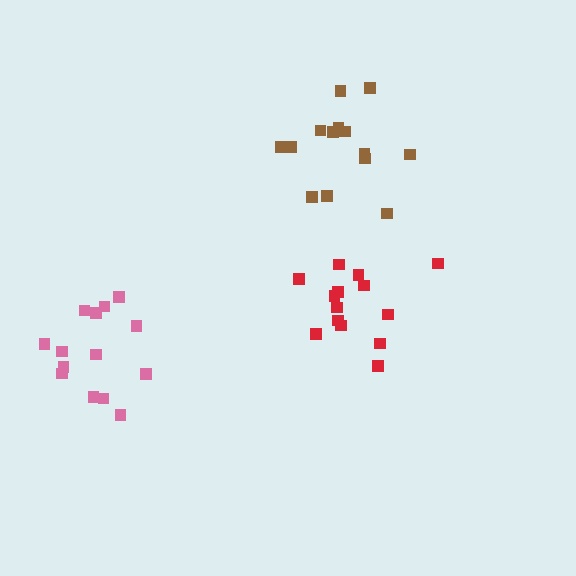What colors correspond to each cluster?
The clusters are colored: red, pink, brown.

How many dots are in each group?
Group 1: 14 dots, Group 2: 14 dots, Group 3: 14 dots (42 total).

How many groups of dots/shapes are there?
There are 3 groups.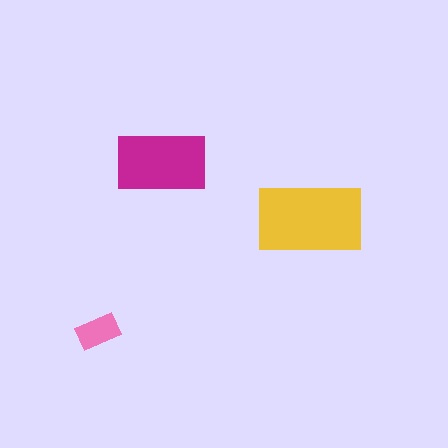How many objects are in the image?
There are 3 objects in the image.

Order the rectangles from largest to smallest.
the yellow one, the magenta one, the pink one.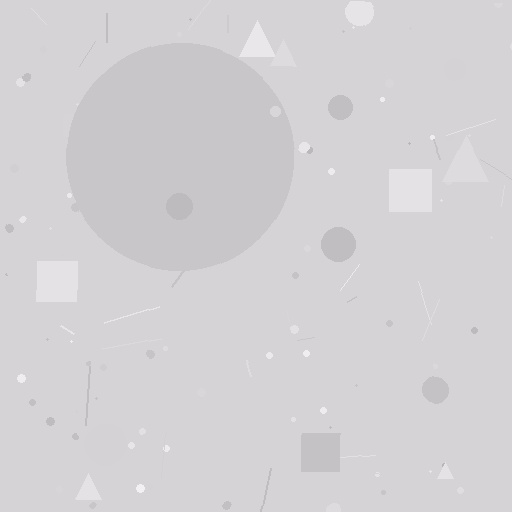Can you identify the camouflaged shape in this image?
The camouflaged shape is a circle.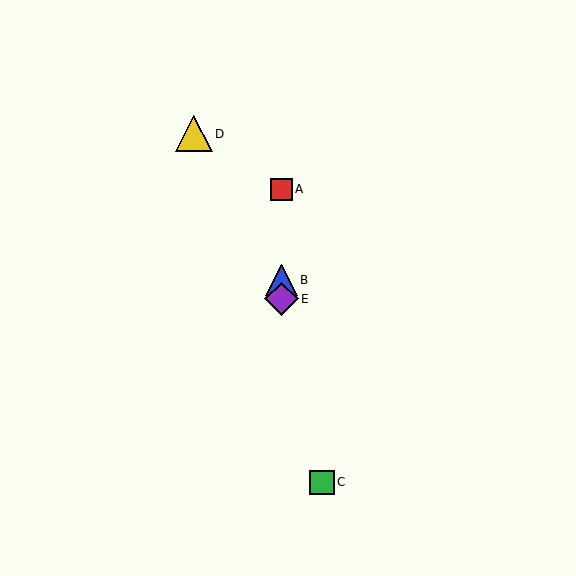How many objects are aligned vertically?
3 objects (A, B, E) are aligned vertically.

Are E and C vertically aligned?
No, E is at x≈281 and C is at x≈322.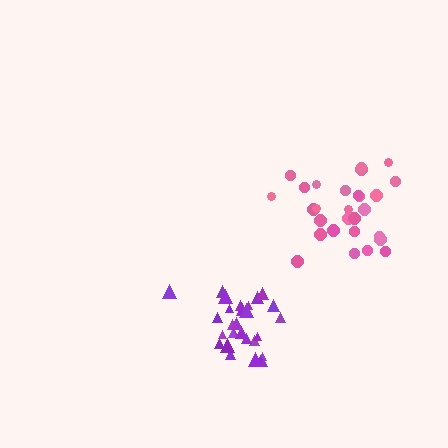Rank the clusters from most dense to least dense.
purple, pink.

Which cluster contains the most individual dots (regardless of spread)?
Purple (29).